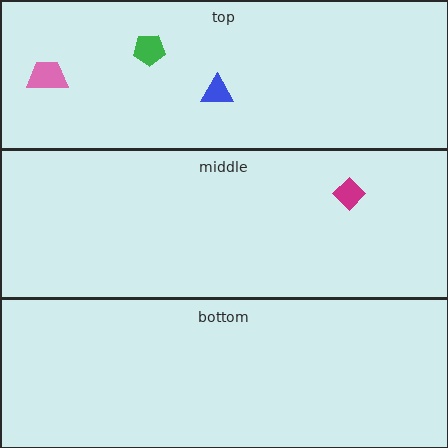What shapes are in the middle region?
The magenta diamond.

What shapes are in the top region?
The green pentagon, the pink trapezoid, the blue triangle.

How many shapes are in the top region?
3.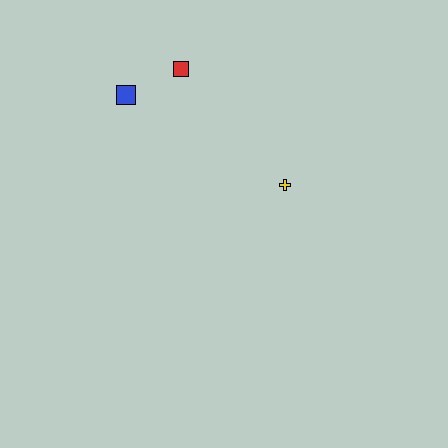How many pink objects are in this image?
There are no pink objects.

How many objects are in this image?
There are 3 objects.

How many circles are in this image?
There are no circles.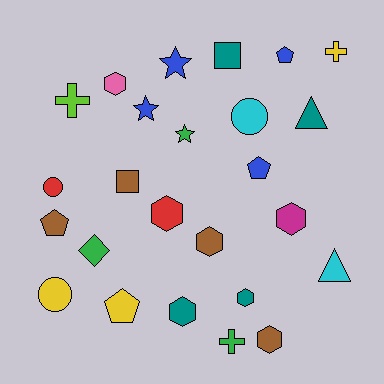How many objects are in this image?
There are 25 objects.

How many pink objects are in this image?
There is 1 pink object.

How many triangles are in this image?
There are 2 triangles.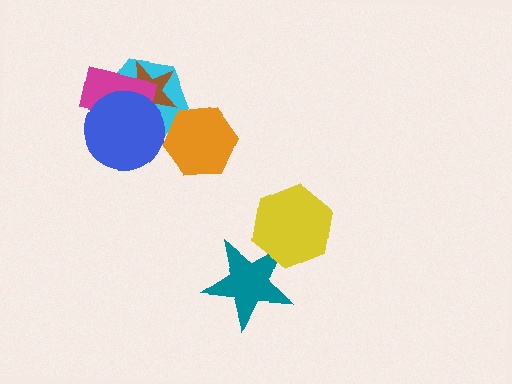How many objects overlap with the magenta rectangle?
3 objects overlap with the magenta rectangle.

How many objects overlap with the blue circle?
3 objects overlap with the blue circle.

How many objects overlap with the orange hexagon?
1 object overlaps with the orange hexagon.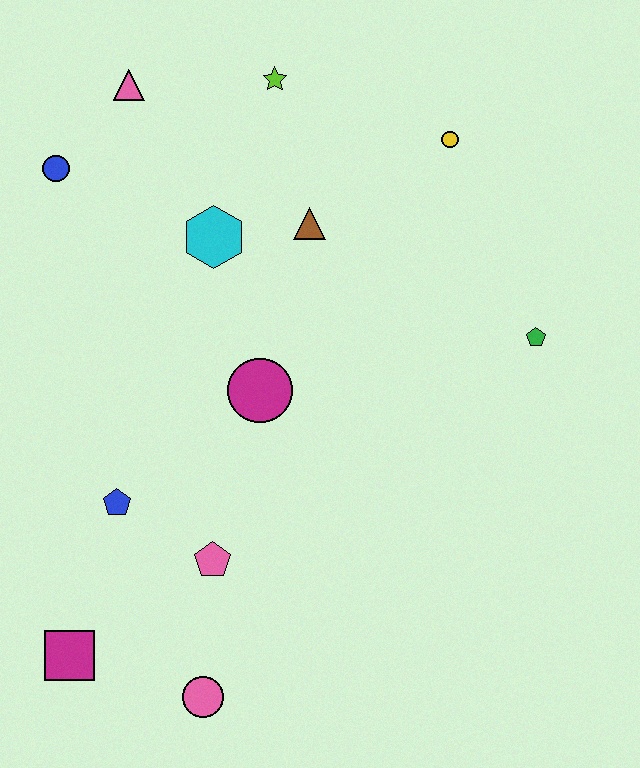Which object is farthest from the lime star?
The pink circle is farthest from the lime star.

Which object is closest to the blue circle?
The pink triangle is closest to the blue circle.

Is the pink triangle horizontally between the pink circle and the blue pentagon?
Yes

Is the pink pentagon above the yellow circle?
No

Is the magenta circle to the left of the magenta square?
No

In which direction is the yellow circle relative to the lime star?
The yellow circle is to the right of the lime star.